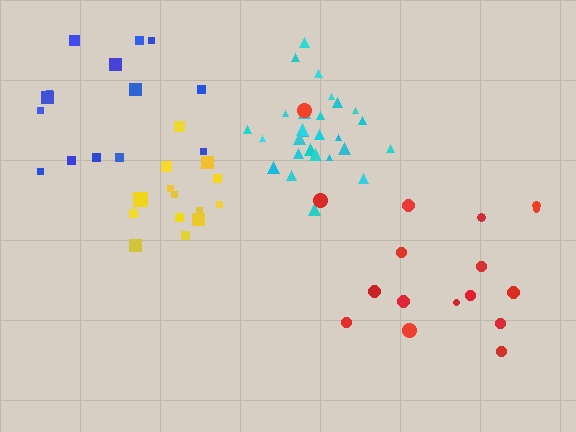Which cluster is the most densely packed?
Yellow.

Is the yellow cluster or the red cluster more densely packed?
Yellow.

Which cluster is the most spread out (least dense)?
Blue.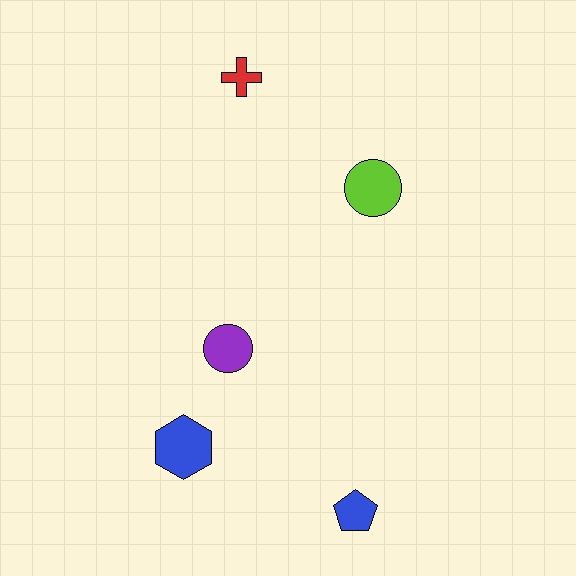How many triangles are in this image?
There are no triangles.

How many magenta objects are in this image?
There are no magenta objects.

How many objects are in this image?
There are 5 objects.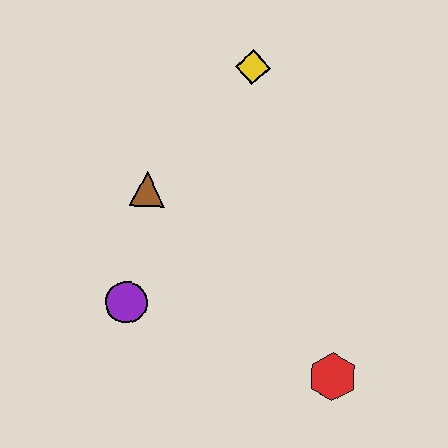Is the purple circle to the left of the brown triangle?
Yes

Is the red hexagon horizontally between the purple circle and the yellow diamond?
No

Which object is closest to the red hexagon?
The purple circle is closest to the red hexagon.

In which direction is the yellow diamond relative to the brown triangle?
The yellow diamond is above the brown triangle.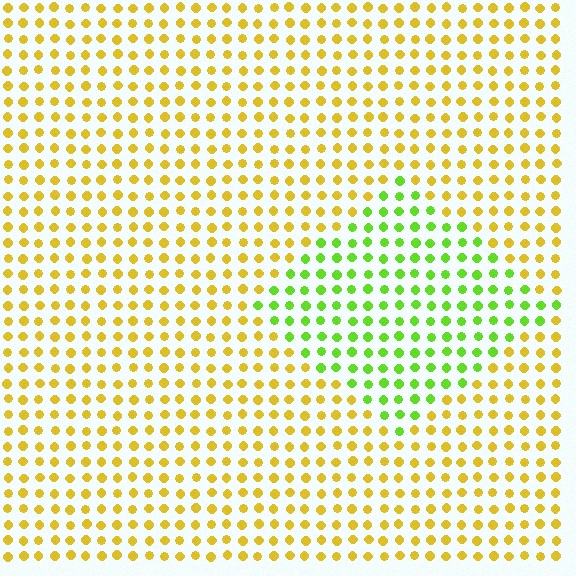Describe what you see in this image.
The image is filled with small yellow elements in a uniform arrangement. A diamond-shaped region is visible where the elements are tinted to a slightly different hue, forming a subtle color boundary.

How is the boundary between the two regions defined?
The boundary is defined purely by a slight shift in hue (about 51 degrees). Spacing, size, and orientation are identical on both sides.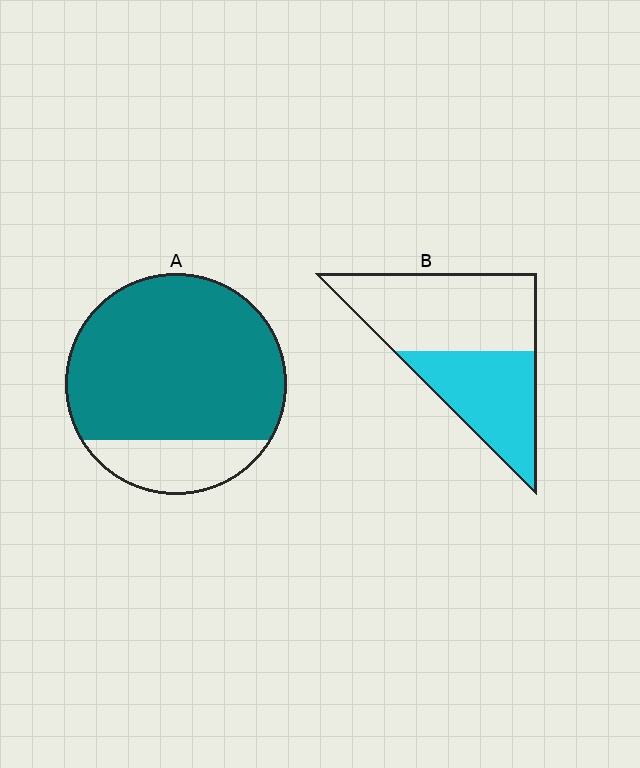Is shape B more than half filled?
No.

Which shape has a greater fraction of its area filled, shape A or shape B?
Shape A.